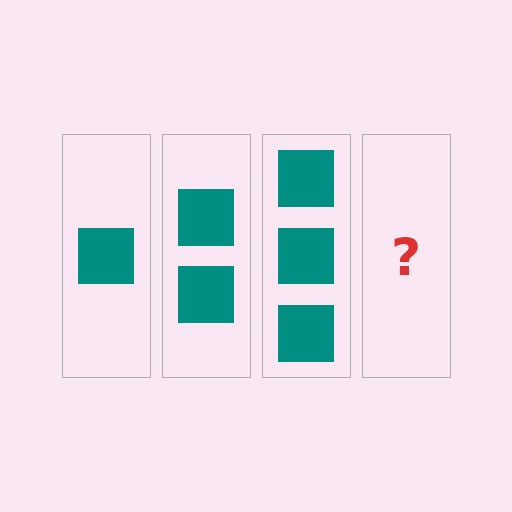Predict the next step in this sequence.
The next step is 4 squares.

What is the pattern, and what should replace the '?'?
The pattern is that each step adds one more square. The '?' should be 4 squares.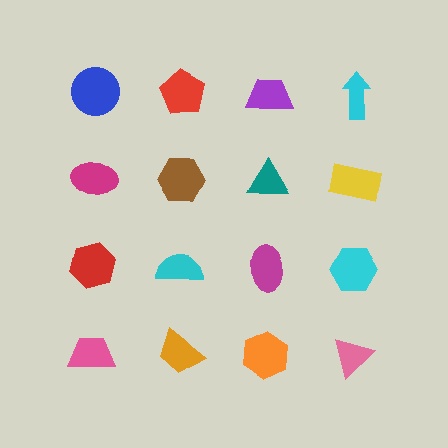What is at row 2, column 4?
A yellow rectangle.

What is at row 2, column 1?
A magenta ellipse.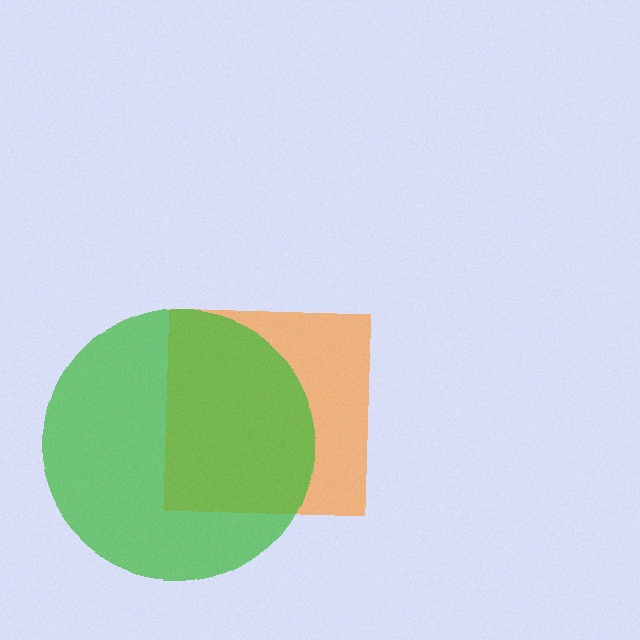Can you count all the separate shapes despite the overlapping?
Yes, there are 2 separate shapes.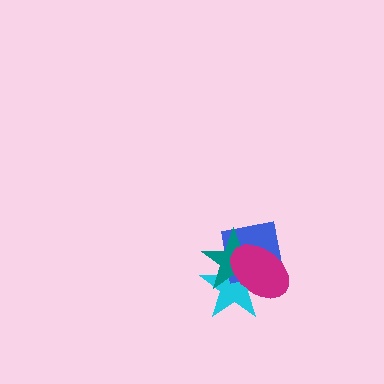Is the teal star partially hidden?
Yes, it is partially covered by another shape.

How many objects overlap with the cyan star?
3 objects overlap with the cyan star.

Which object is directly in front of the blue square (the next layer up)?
The teal star is directly in front of the blue square.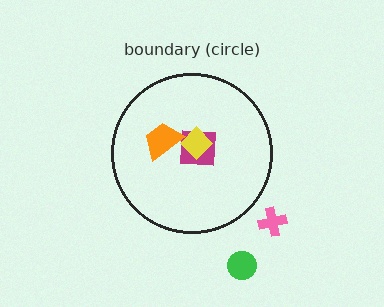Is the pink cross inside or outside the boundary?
Outside.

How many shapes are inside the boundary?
3 inside, 2 outside.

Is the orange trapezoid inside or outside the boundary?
Inside.